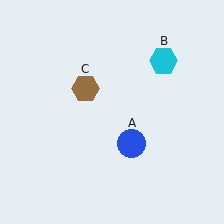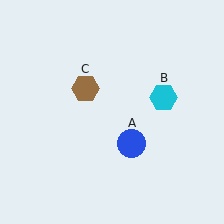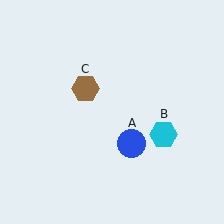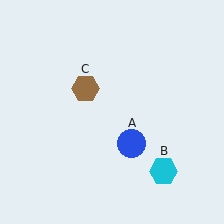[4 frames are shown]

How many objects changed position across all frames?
1 object changed position: cyan hexagon (object B).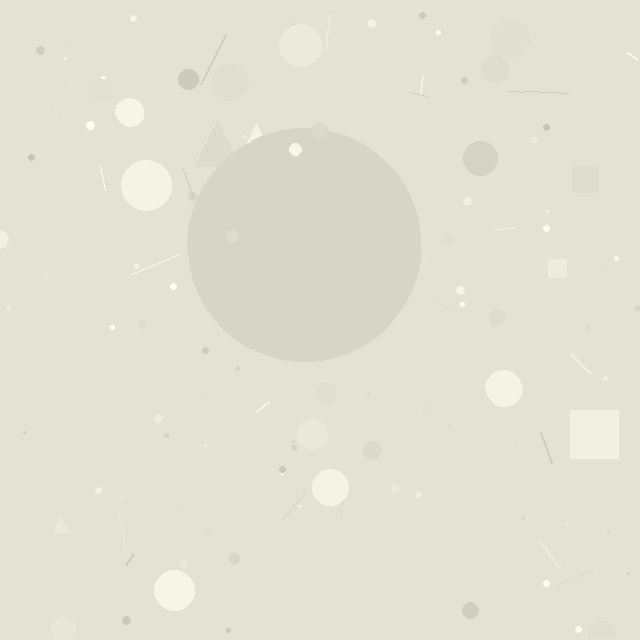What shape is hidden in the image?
A circle is hidden in the image.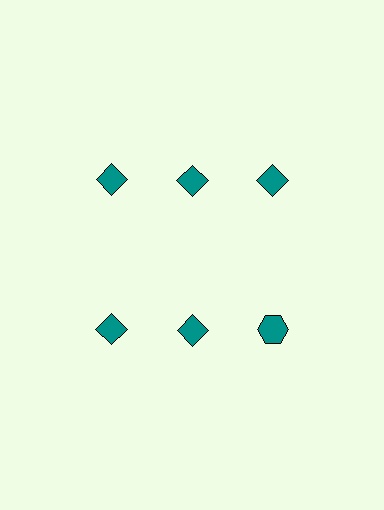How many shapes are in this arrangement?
There are 6 shapes arranged in a grid pattern.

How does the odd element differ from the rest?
It has a different shape: hexagon instead of diamond.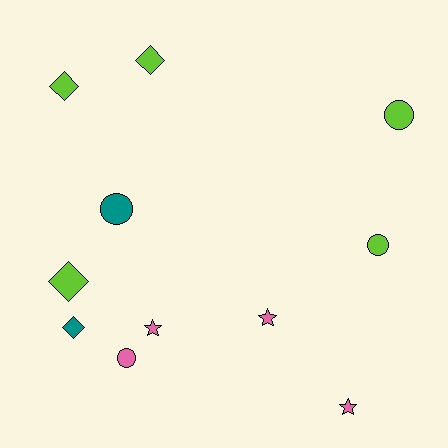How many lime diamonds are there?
There are 3 lime diamonds.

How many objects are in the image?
There are 11 objects.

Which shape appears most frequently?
Diamond, with 4 objects.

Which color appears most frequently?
Lime, with 5 objects.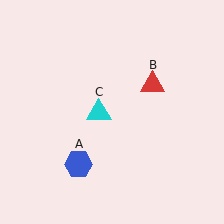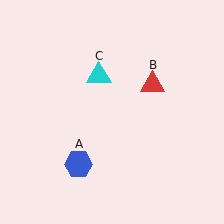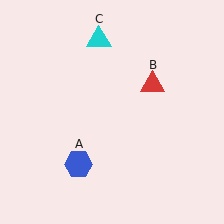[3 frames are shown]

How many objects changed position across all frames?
1 object changed position: cyan triangle (object C).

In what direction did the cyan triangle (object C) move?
The cyan triangle (object C) moved up.